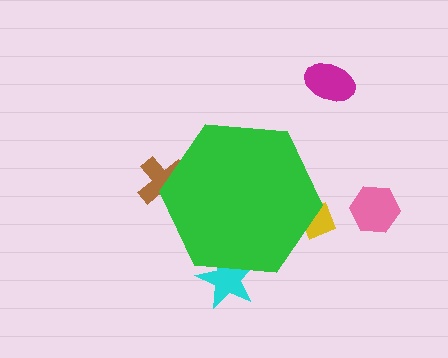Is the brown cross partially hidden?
Yes, the brown cross is partially hidden behind the green hexagon.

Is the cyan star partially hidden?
Yes, the cyan star is partially hidden behind the green hexagon.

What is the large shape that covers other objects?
A green hexagon.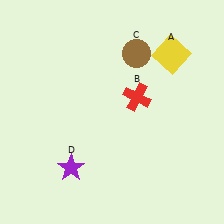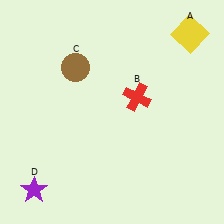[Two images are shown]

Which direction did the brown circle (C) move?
The brown circle (C) moved left.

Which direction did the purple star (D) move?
The purple star (D) moved left.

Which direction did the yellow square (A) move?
The yellow square (A) moved up.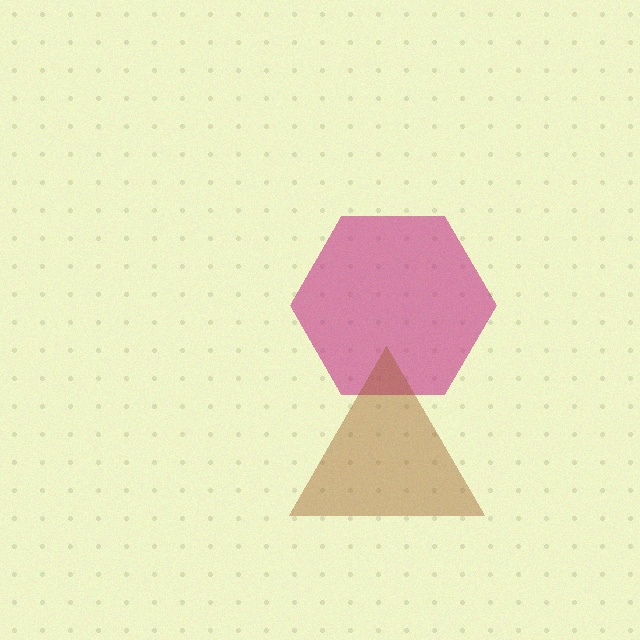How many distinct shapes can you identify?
There are 2 distinct shapes: a magenta hexagon, a brown triangle.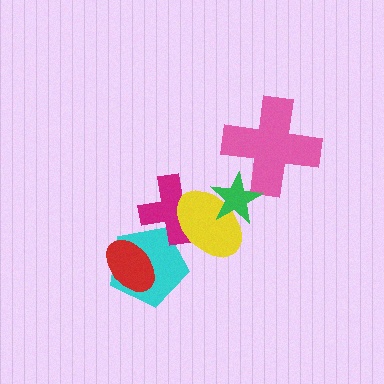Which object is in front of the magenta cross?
The yellow ellipse is in front of the magenta cross.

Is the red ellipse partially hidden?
No, no other shape covers it.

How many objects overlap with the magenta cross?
2 objects overlap with the magenta cross.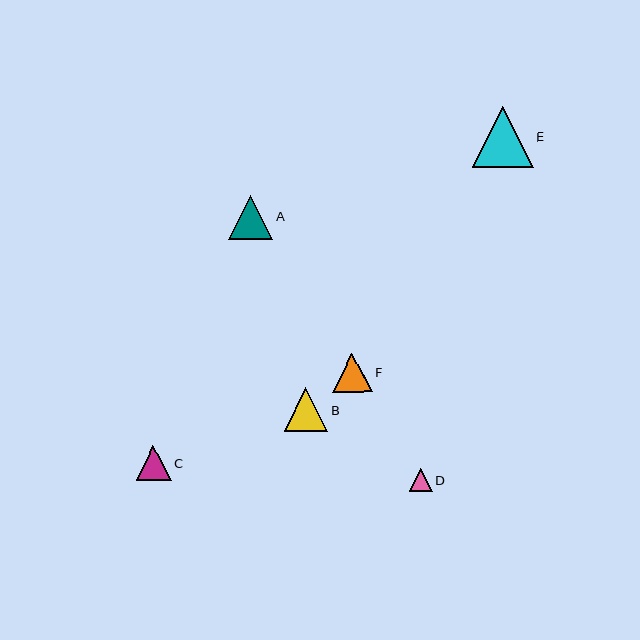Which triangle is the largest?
Triangle E is the largest with a size of approximately 61 pixels.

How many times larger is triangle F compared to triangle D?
Triangle F is approximately 1.8 times the size of triangle D.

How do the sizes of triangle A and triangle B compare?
Triangle A and triangle B are approximately the same size.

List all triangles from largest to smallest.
From largest to smallest: E, A, B, F, C, D.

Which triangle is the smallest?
Triangle D is the smallest with a size of approximately 23 pixels.